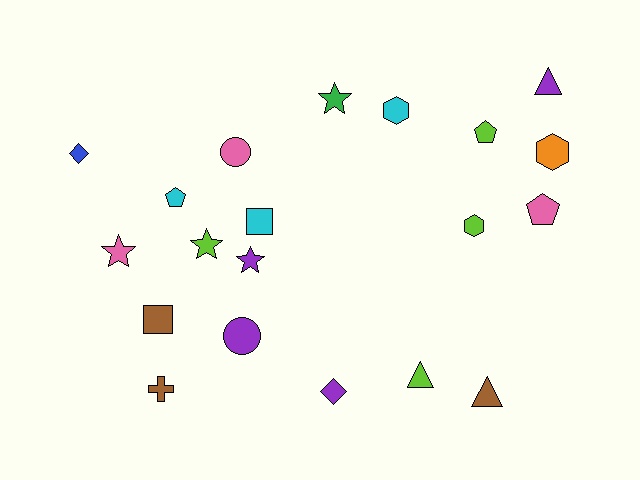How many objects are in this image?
There are 20 objects.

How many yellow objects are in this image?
There are no yellow objects.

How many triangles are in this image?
There are 3 triangles.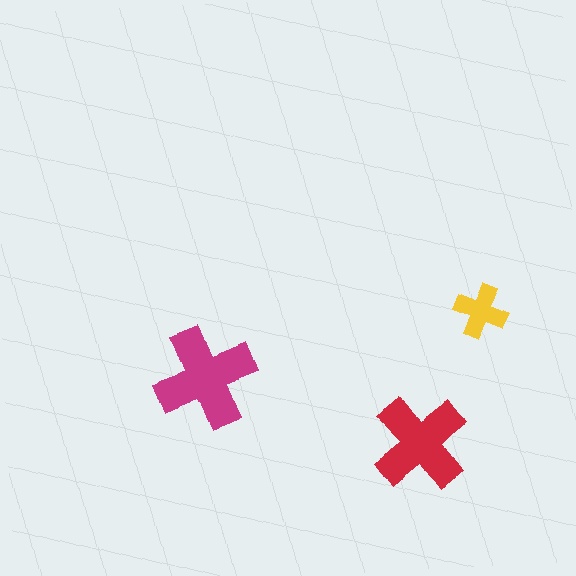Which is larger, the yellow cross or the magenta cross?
The magenta one.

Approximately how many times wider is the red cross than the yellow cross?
About 2 times wider.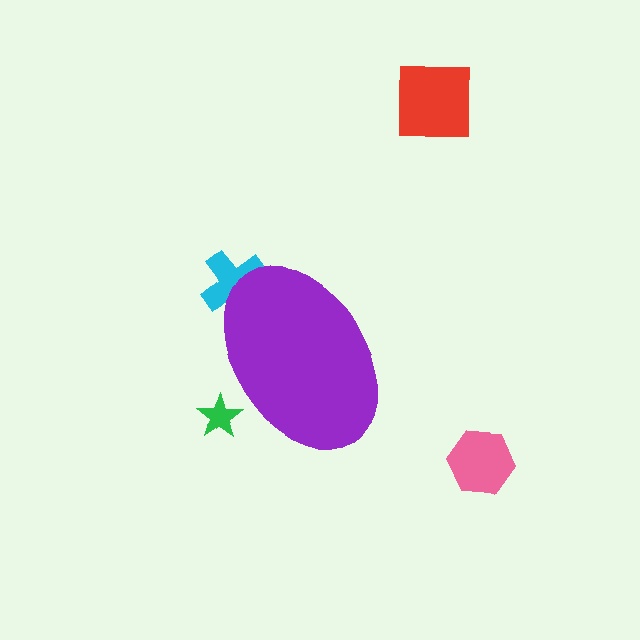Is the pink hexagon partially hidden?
No, the pink hexagon is fully visible.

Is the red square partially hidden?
No, the red square is fully visible.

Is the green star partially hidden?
Yes, the green star is partially hidden behind the purple ellipse.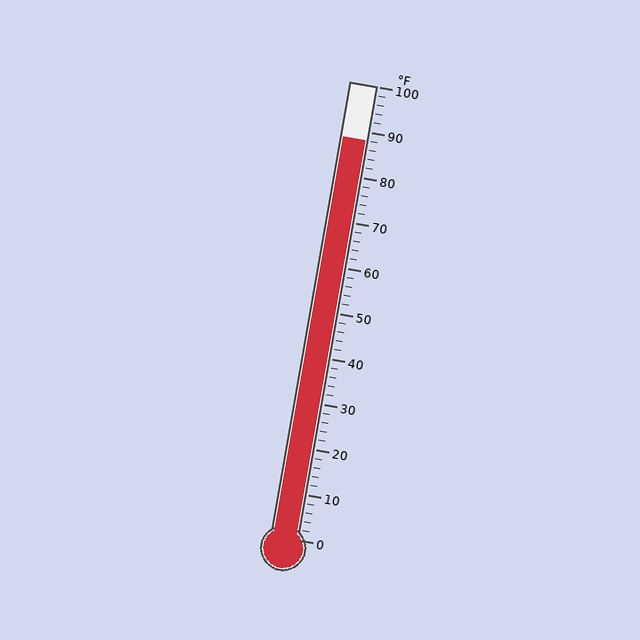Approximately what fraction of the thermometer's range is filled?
The thermometer is filled to approximately 90% of its range.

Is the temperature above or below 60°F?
The temperature is above 60°F.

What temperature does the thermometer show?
The thermometer shows approximately 88°F.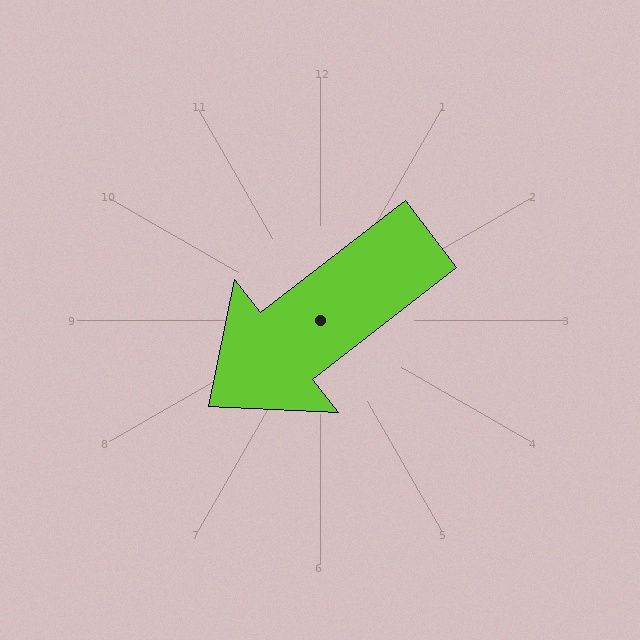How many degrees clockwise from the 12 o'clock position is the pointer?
Approximately 232 degrees.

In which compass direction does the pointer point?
Southwest.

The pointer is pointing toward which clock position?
Roughly 8 o'clock.